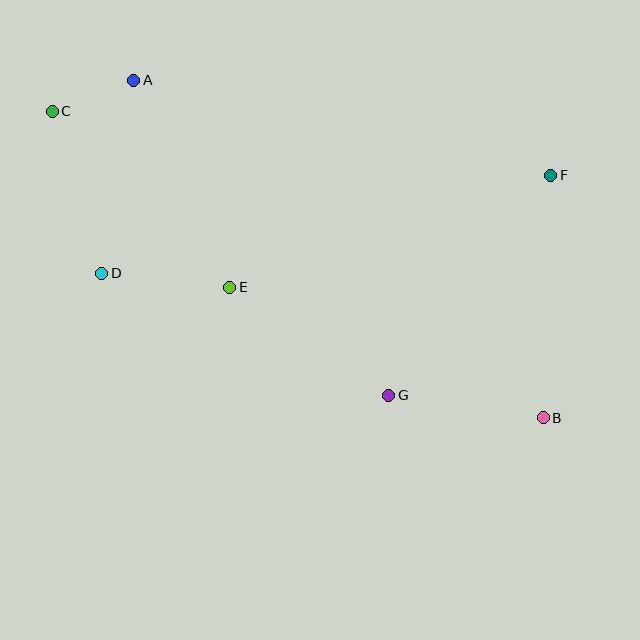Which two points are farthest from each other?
Points B and C are farthest from each other.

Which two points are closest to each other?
Points A and C are closest to each other.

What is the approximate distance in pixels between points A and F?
The distance between A and F is approximately 427 pixels.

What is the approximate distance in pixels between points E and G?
The distance between E and G is approximately 192 pixels.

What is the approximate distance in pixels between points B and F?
The distance between B and F is approximately 243 pixels.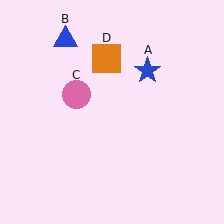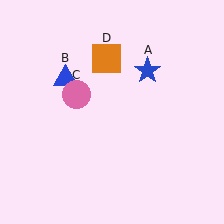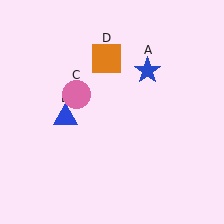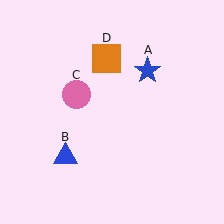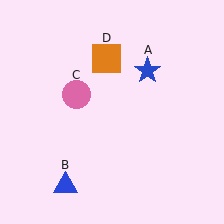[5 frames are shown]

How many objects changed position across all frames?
1 object changed position: blue triangle (object B).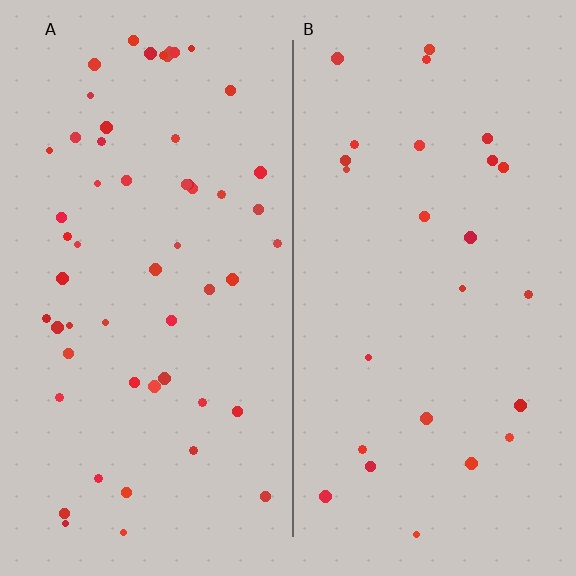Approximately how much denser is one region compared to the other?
Approximately 2.1× — region A over region B.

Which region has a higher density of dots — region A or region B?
A (the left).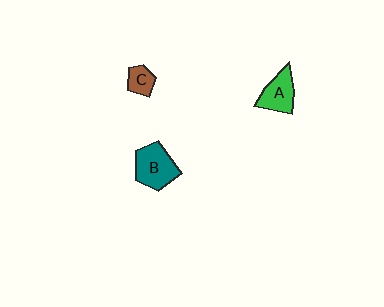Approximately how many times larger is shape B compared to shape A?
Approximately 1.3 times.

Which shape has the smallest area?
Shape C (brown).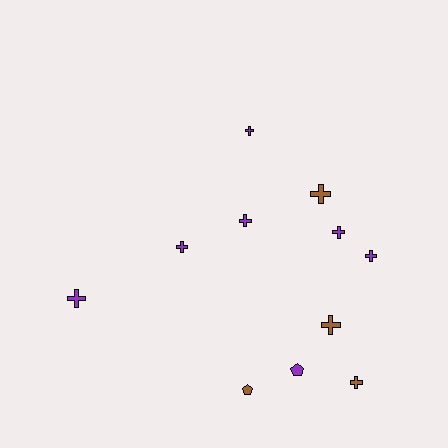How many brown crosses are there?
There are 3 brown crosses.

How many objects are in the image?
There are 11 objects.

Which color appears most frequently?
Purple, with 7 objects.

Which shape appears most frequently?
Cross, with 9 objects.